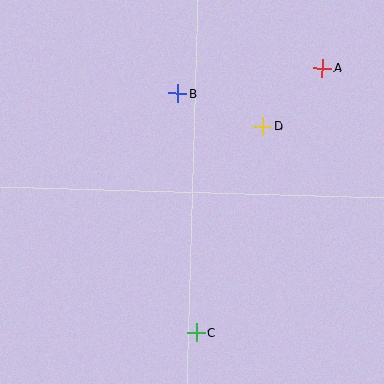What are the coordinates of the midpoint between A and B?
The midpoint between A and B is at (250, 81).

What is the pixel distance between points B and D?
The distance between B and D is 91 pixels.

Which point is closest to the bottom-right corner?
Point C is closest to the bottom-right corner.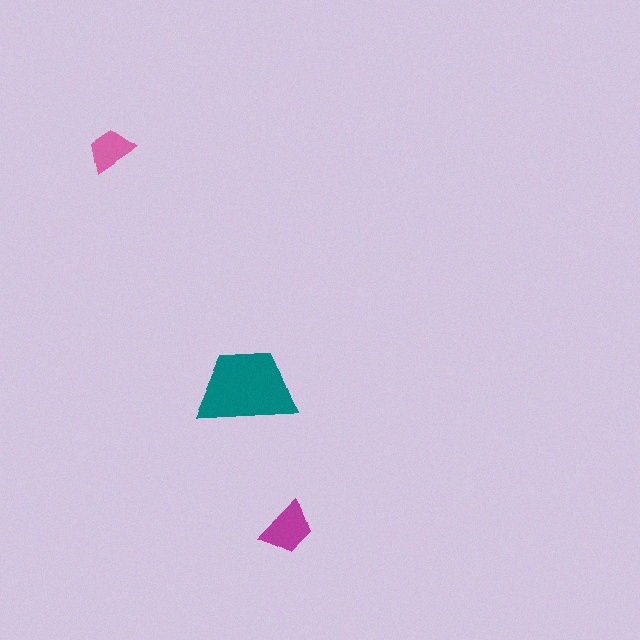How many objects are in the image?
There are 3 objects in the image.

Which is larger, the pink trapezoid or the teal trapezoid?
The teal one.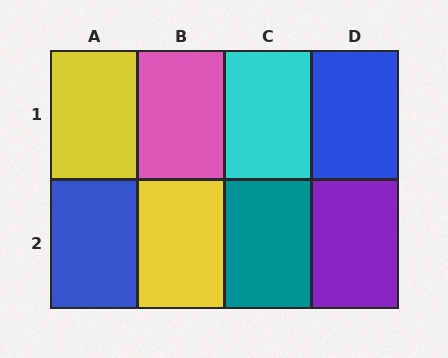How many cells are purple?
1 cell is purple.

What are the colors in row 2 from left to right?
Blue, yellow, teal, purple.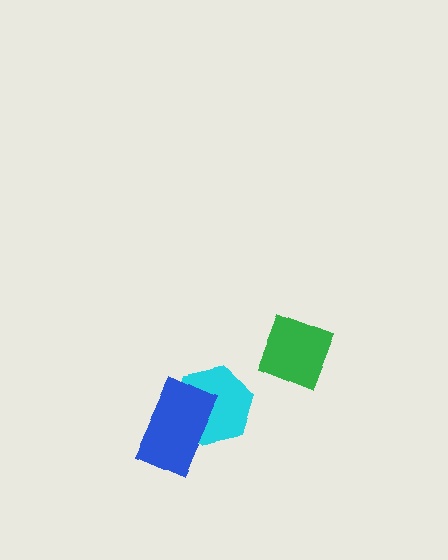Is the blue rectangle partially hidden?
No, no other shape covers it.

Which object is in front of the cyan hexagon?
The blue rectangle is in front of the cyan hexagon.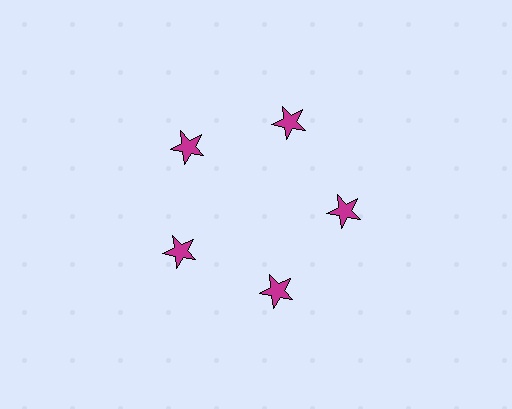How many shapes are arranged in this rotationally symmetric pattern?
There are 5 shapes, arranged in 5 groups of 1.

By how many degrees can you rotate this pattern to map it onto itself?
The pattern maps onto itself every 72 degrees of rotation.